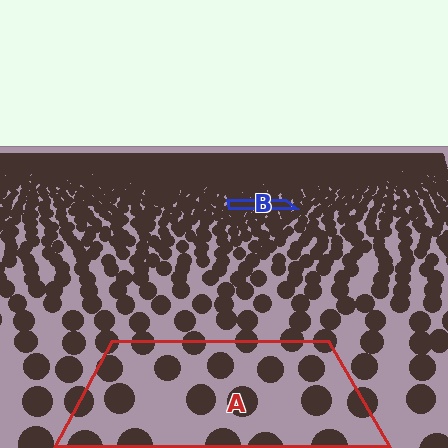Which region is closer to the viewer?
Region A is closer. The texture elements there are larger and more spread out.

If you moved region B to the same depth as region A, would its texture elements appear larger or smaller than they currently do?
They would appear larger. At a closer depth, the same texture elements are projected at a bigger on-screen size.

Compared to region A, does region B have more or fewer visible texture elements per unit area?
Region B has more texture elements per unit area — they are packed more densely because it is farther away.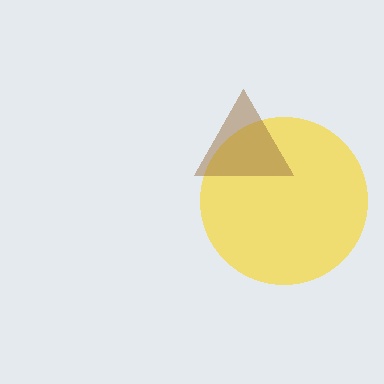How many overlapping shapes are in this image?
There are 2 overlapping shapes in the image.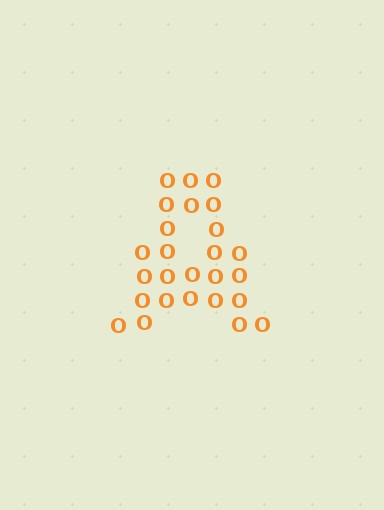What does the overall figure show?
The overall figure shows the letter A.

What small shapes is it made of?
It is made of small letter O's.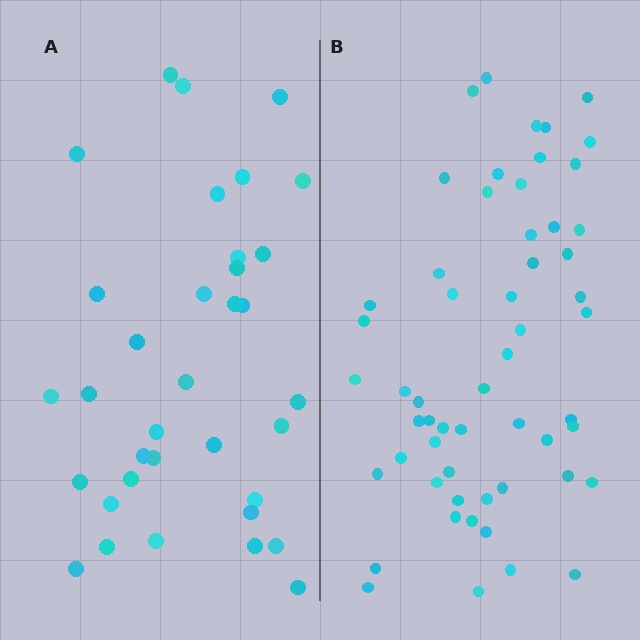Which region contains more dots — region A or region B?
Region B (the right region) has more dots.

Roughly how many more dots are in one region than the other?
Region B has approximately 20 more dots than region A.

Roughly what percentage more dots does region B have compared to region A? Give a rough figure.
About 60% more.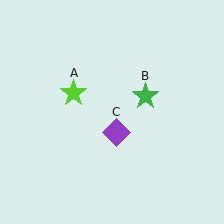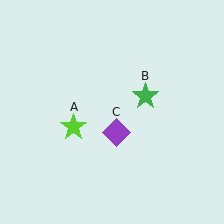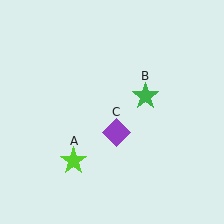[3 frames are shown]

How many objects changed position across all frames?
1 object changed position: lime star (object A).